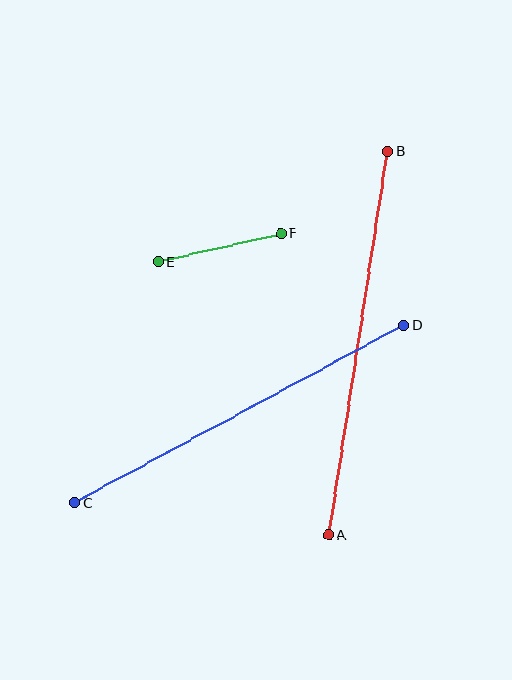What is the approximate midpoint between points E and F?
The midpoint is at approximately (220, 248) pixels.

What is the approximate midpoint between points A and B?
The midpoint is at approximately (358, 343) pixels.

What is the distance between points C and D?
The distance is approximately 374 pixels.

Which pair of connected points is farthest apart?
Points A and B are farthest apart.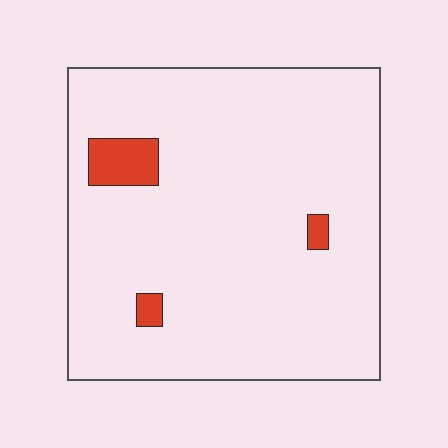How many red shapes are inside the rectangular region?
3.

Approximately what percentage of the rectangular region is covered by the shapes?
Approximately 5%.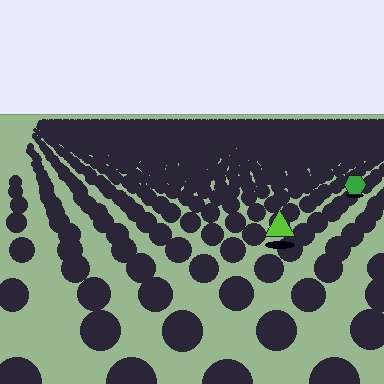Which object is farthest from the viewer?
The green hexagon is farthest from the viewer. It appears smaller and the ground texture around it is denser.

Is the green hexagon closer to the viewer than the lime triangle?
No. The lime triangle is closer — you can tell from the texture gradient: the ground texture is coarser near it.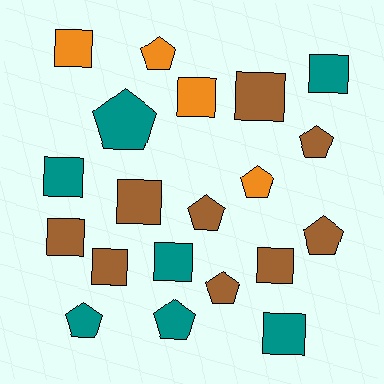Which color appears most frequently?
Brown, with 9 objects.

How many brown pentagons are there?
There are 4 brown pentagons.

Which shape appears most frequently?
Square, with 11 objects.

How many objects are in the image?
There are 20 objects.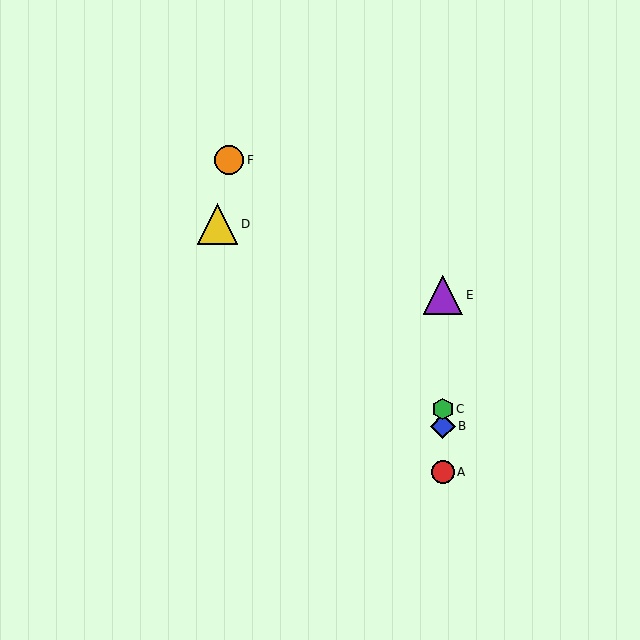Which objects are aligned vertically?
Objects A, B, C, E are aligned vertically.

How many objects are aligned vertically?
4 objects (A, B, C, E) are aligned vertically.